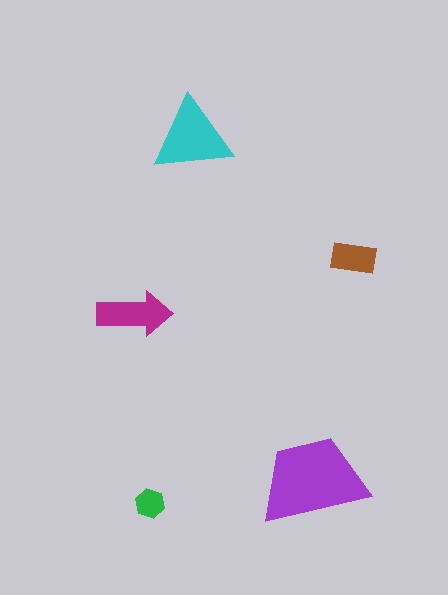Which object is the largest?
The purple trapezoid.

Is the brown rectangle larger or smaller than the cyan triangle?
Smaller.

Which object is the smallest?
The green hexagon.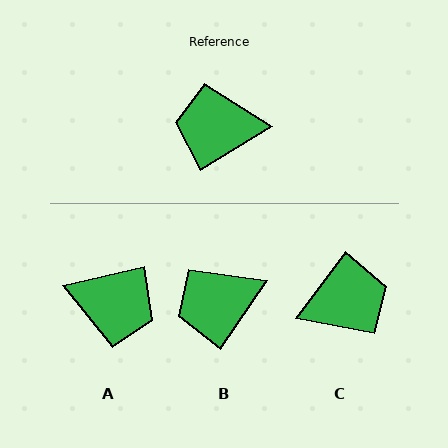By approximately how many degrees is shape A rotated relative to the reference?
Approximately 161 degrees counter-clockwise.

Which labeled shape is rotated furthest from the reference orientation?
A, about 161 degrees away.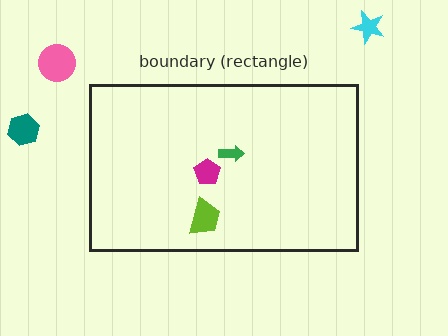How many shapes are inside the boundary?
3 inside, 3 outside.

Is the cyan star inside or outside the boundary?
Outside.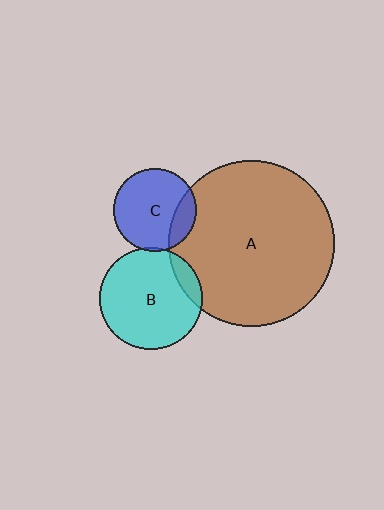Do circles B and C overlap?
Yes.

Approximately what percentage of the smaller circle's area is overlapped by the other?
Approximately 5%.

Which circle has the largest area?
Circle A (brown).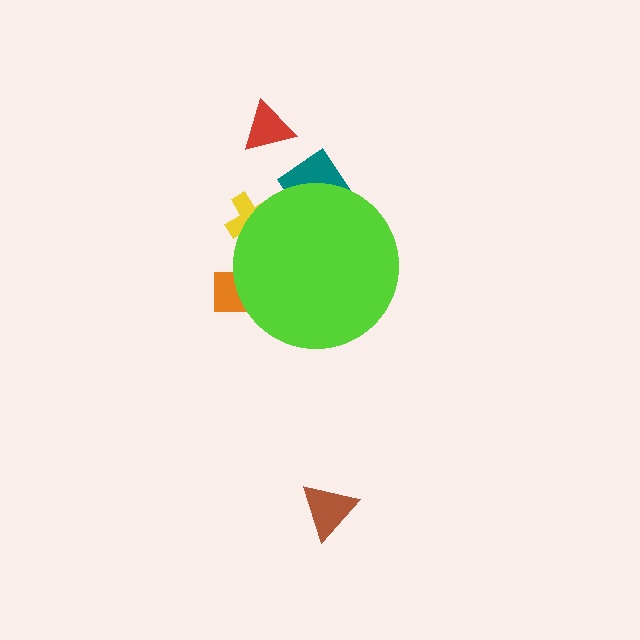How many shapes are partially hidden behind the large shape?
3 shapes are partially hidden.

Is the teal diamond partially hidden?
Yes, the teal diamond is partially hidden behind the lime circle.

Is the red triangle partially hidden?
No, the red triangle is fully visible.